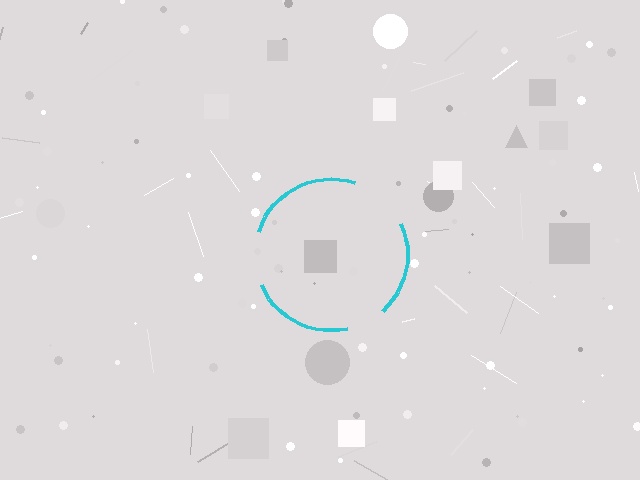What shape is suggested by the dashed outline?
The dashed outline suggests a circle.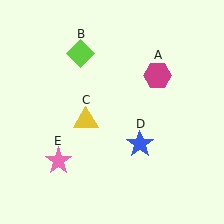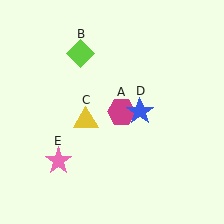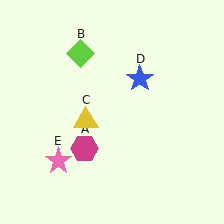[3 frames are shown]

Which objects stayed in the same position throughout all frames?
Lime diamond (object B) and yellow triangle (object C) and pink star (object E) remained stationary.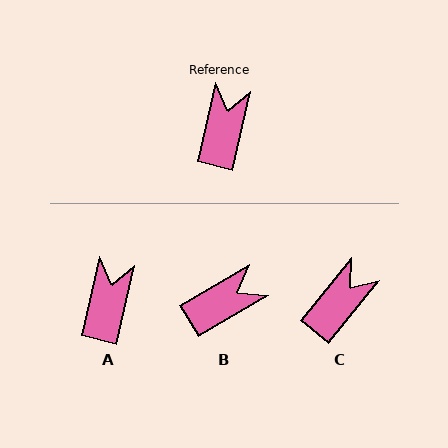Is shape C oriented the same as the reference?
No, it is off by about 26 degrees.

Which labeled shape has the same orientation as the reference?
A.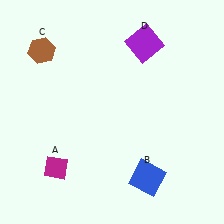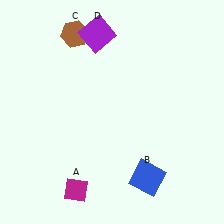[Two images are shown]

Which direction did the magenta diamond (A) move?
The magenta diamond (A) moved down.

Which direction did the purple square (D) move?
The purple square (D) moved left.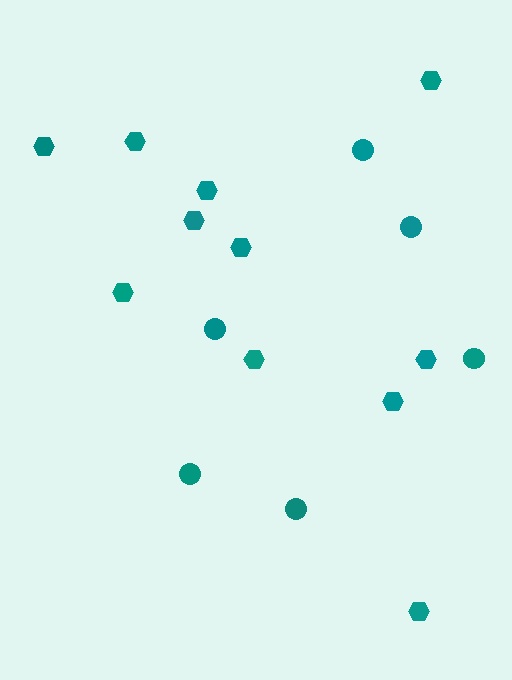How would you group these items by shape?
There are 2 groups: one group of circles (6) and one group of hexagons (11).